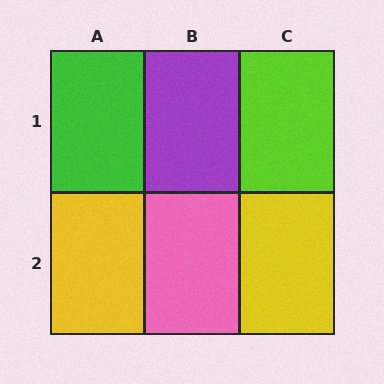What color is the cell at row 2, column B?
Pink.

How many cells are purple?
1 cell is purple.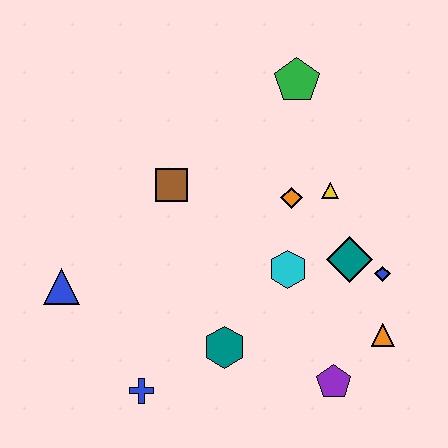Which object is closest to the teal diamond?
The blue diamond is closest to the teal diamond.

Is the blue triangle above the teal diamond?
No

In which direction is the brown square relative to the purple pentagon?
The brown square is above the purple pentagon.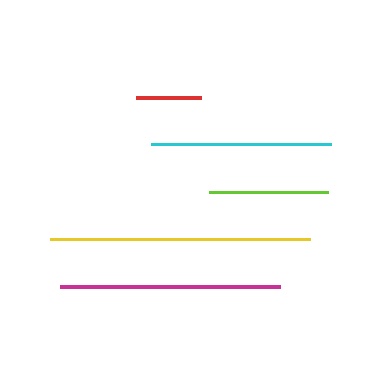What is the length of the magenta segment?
The magenta segment is approximately 220 pixels long.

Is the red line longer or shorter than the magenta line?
The magenta line is longer than the red line.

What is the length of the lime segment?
The lime segment is approximately 119 pixels long.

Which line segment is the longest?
The yellow line is the longest at approximately 260 pixels.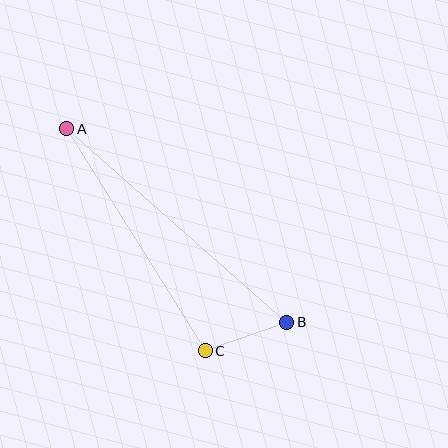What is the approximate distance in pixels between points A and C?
The distance between A and C is approximately 262 pixels.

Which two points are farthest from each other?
Points A and B are farthest from each other.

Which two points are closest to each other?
Points B and C are closest to each other.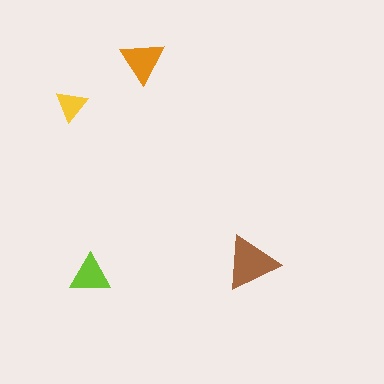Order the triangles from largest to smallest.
the brown one, the orange one, the lime one, the yellow one.